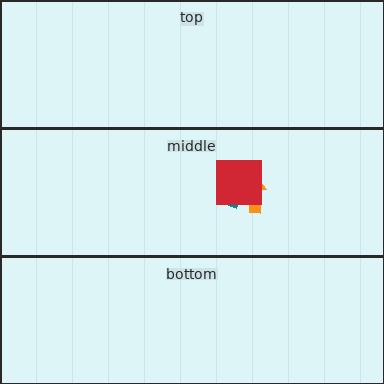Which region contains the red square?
The middle region.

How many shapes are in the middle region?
3.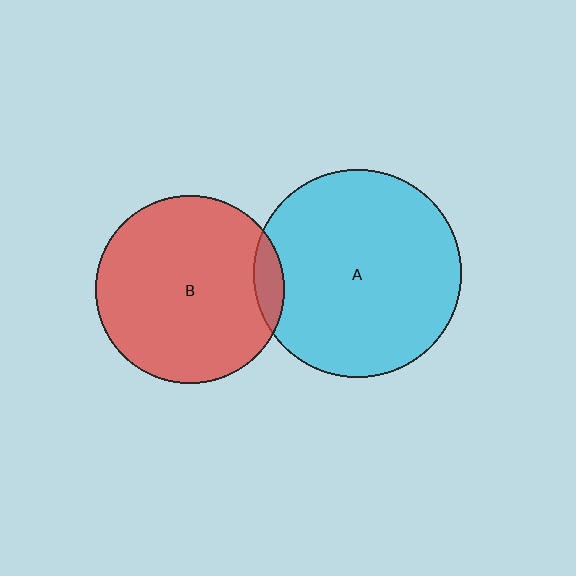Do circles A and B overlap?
Yes.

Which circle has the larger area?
Circle A (cyan).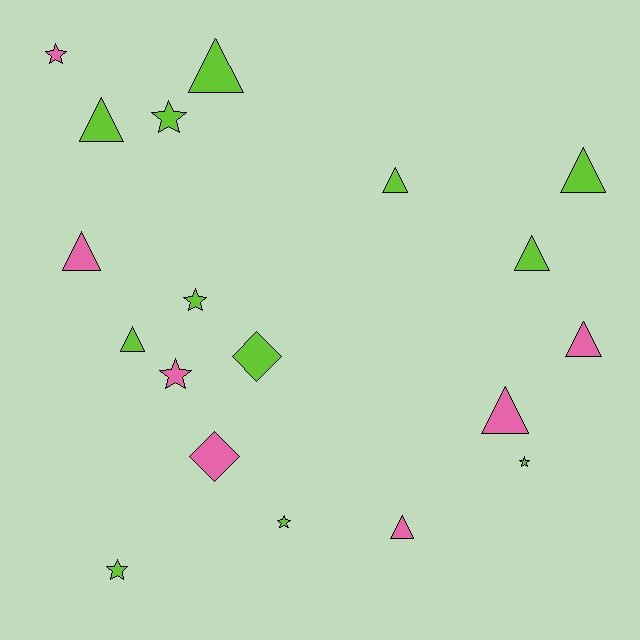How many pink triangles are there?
There are 4 pink triangles.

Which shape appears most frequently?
Triangle, with 10 objects.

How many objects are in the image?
There are 19 objects.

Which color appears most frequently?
Lime, with 12 objects.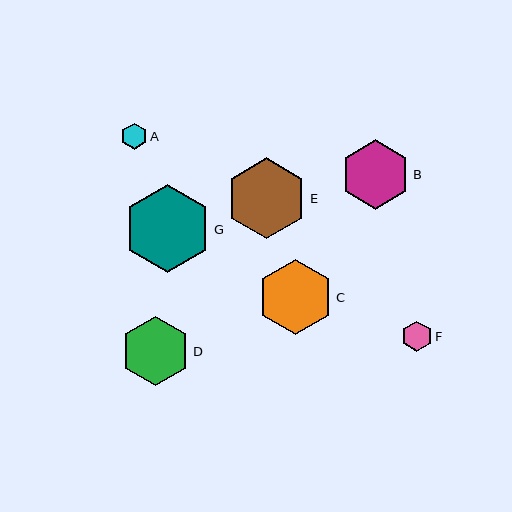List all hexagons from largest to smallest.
From largest to smallest: G, E, C, B, D, F, A.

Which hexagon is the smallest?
Hexagon A is the smallest with a size of approximately 26 pixels.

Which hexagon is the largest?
Hexagon G is the largest with a size of approximately 87 pixels.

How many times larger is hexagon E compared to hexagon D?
Hexagon E is approximately 1.2 times the size of hexagon D.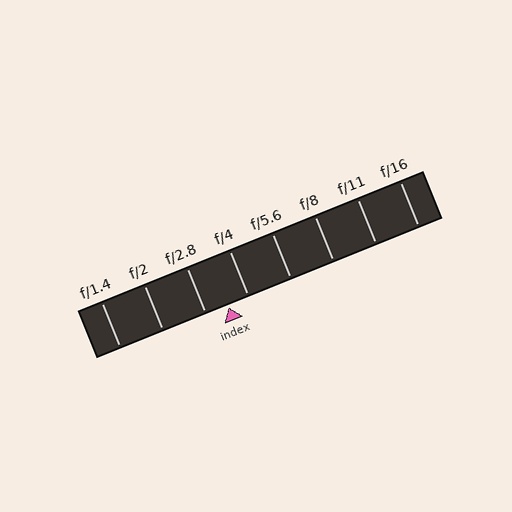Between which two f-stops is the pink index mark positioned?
The index mark is between f/2.8 and f/4.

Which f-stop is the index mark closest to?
The index mark is closest to f/4.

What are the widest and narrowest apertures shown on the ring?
The widest aperture shown is f/1.4 and the narrowest is f/16.